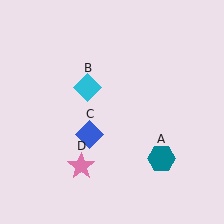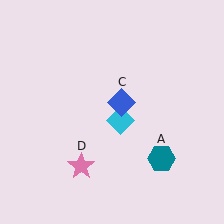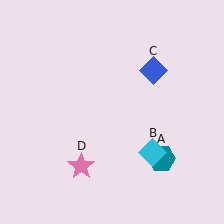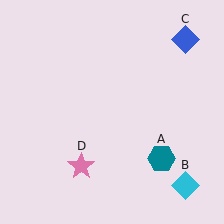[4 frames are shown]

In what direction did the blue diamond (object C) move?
The blue diamond (object C) moved up and to the right.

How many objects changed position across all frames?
2 objects changed position: cyan diamond (object B), blue diamond (object C).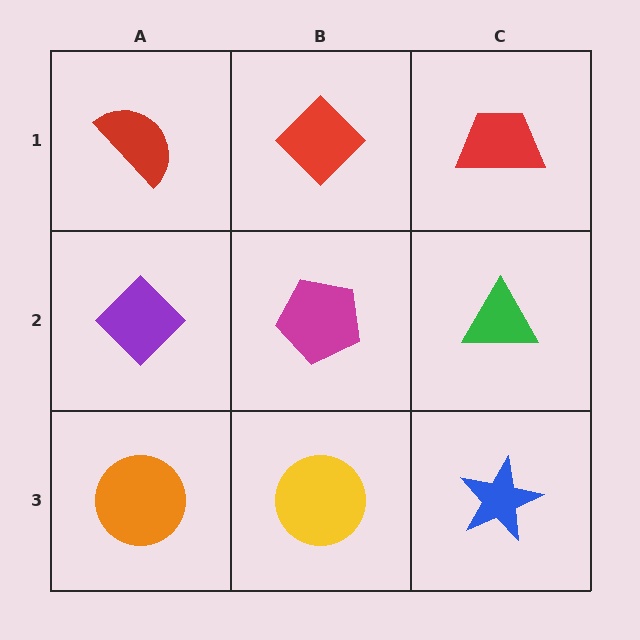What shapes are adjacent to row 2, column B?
A red diamond (row 1, column B), a yellow circle (row 3, column B), a purple diamond (row 2, column A), a green triangle (row 2, column C).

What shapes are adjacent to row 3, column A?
A purple diamond (row 2, column A), a yellow circle (row 3, column B).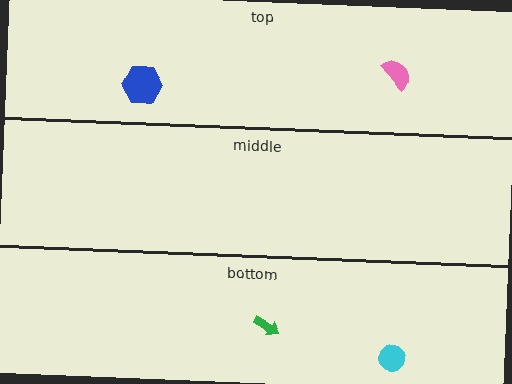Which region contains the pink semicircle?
The top region.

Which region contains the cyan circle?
The bottom region.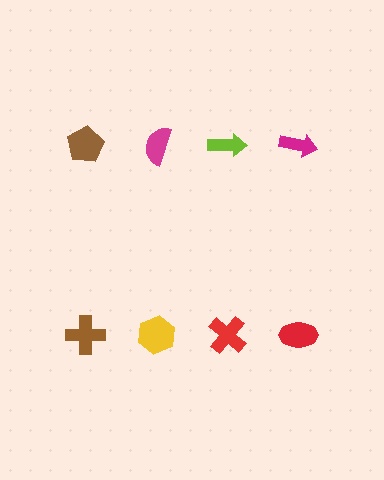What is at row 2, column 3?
A red cross.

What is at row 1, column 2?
A magenta semicircle.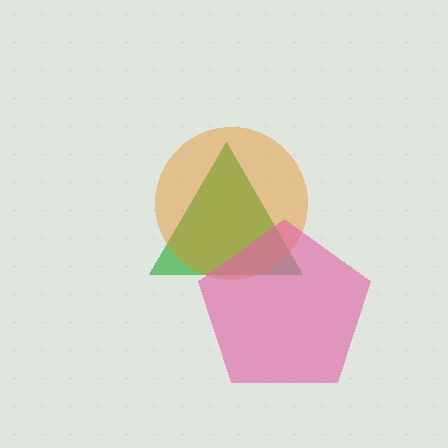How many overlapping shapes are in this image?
There are 3 overlapping shapes in the image.